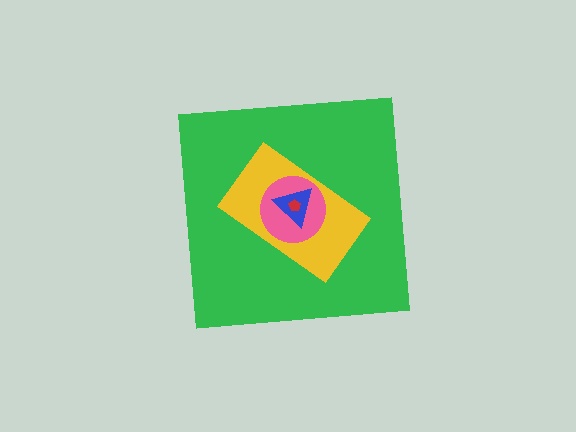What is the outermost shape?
The green square.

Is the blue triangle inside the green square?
Yes.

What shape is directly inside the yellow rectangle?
The pink circle.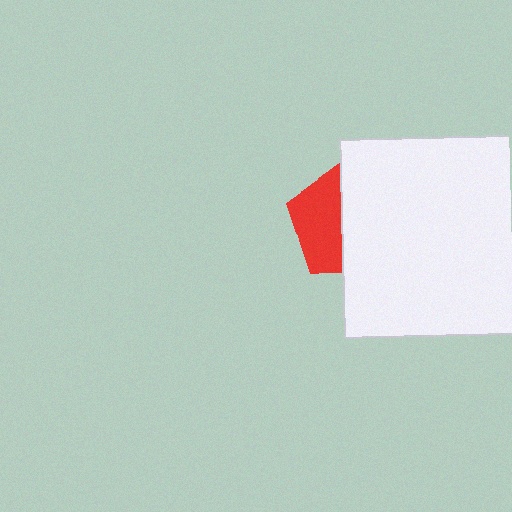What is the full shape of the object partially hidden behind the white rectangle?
The partially hidden object is a red pentagon.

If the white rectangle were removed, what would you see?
You would see the complete red pentagon.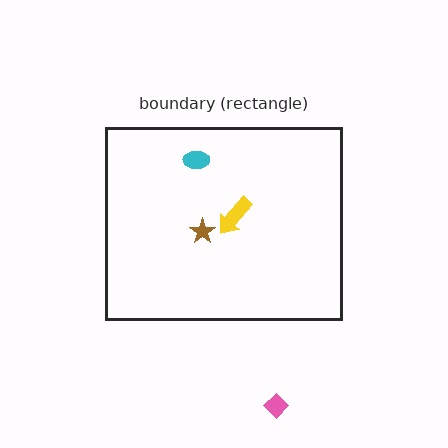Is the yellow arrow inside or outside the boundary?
Inside.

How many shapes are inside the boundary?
3 inside, 1 outside.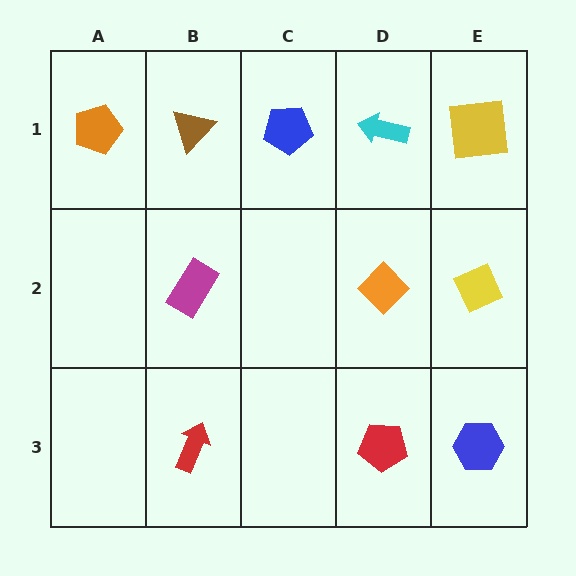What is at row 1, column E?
A yellow square.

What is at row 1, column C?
A blue pentagon.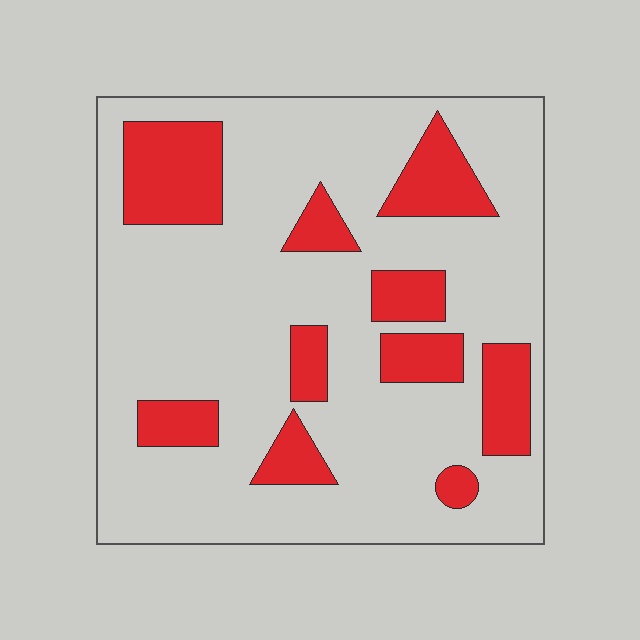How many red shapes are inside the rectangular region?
10.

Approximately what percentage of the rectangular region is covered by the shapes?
Approximately 25%.